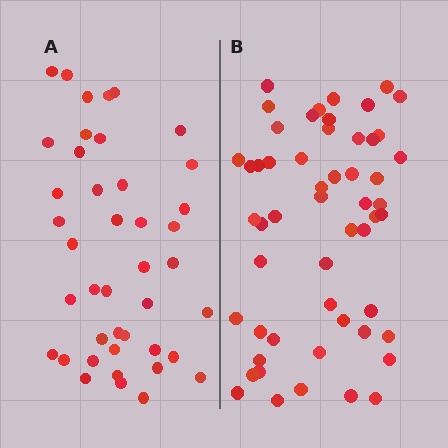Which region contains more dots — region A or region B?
Region B (the right region) has more dots.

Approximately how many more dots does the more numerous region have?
Region B has roughly 12 or so more dots than region A.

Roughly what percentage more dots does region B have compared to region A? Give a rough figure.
About 30% more.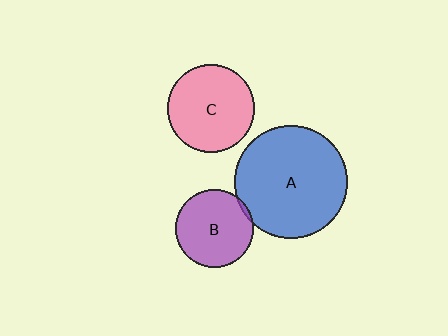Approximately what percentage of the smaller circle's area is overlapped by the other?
Approximately 5%.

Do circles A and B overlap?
Yes.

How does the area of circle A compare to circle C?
Approximately 1.7 times.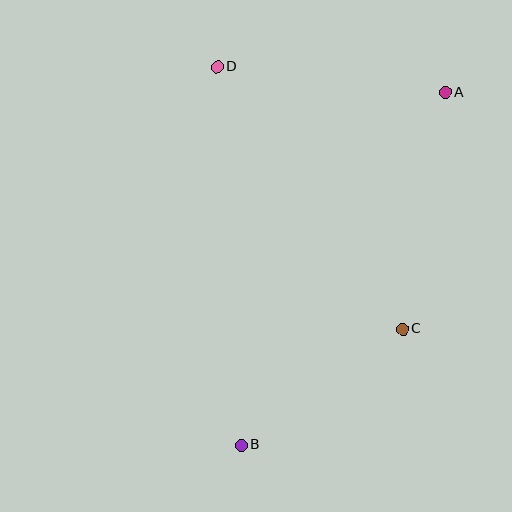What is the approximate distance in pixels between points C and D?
The distance between C and D is approximately 322 pixels.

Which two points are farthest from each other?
Points A and B are farthest from each other.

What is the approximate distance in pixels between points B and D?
The distance between B and D is approximately 379 pixels.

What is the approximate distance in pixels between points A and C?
The distance between A and C is approximately 241 pixels.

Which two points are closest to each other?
Points B and C are closest to each other.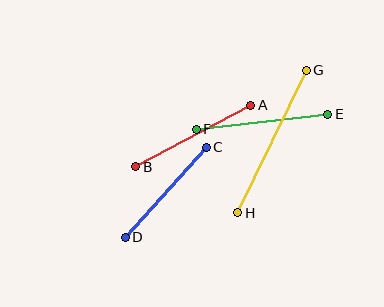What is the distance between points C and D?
The distance is approximately 121 pixels.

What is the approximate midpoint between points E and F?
The midpoint is at approximately (262, 122) pixels.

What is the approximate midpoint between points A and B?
The midpoint is at approximately (193, 136) pixels.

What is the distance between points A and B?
The distance is approximately 130 pixels.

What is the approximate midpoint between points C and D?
The midpoint is at approximately (166, 192) pixels.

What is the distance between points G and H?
The distance is approximately 158 pixels.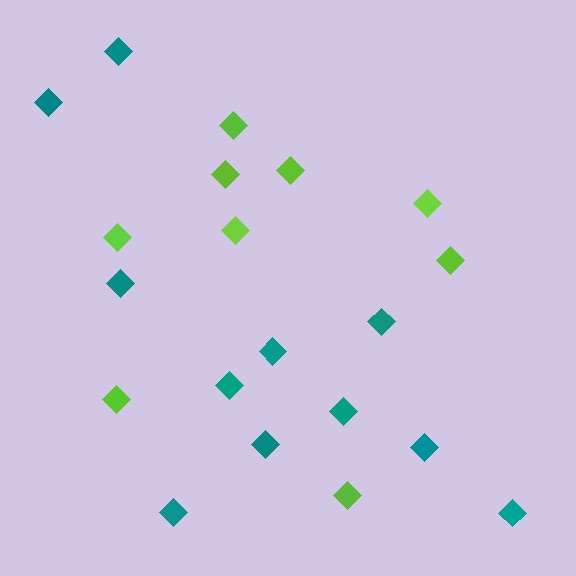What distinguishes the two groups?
There are 2 groups: one group of teal diamonds (11) and one group of lime diamonds (9).